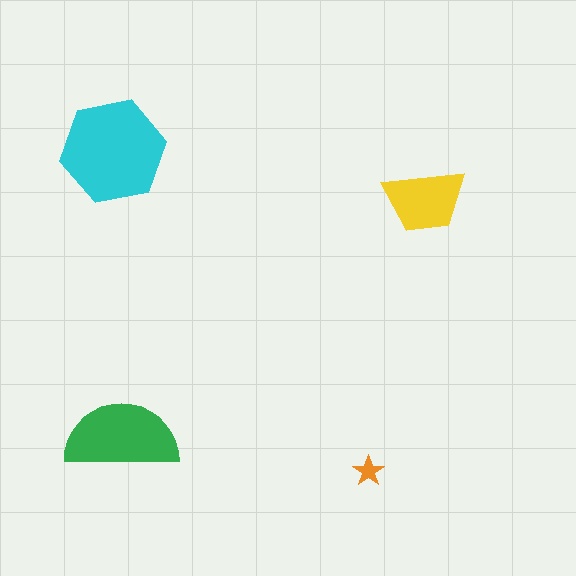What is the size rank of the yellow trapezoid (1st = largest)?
3rd.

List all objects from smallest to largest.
The orange star, the yellow trapezoid, the green semicircle, the cyan hexagon.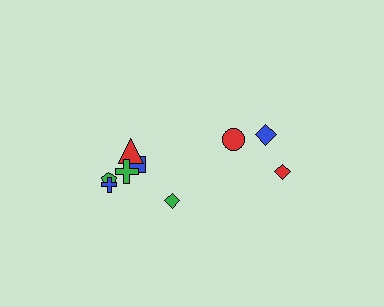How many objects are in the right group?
There are 3 objects.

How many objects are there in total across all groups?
There are 9 objects.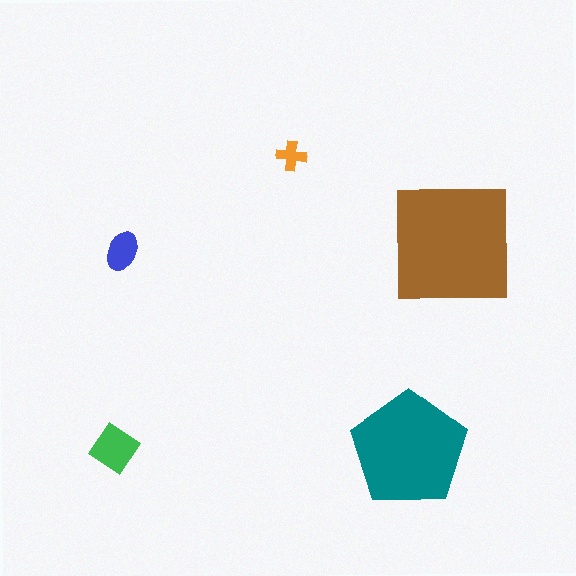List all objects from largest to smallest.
The brown square, the teal pentagon, the green diamond, the blue ellipse, the orange cross.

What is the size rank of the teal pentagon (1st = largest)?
2nd.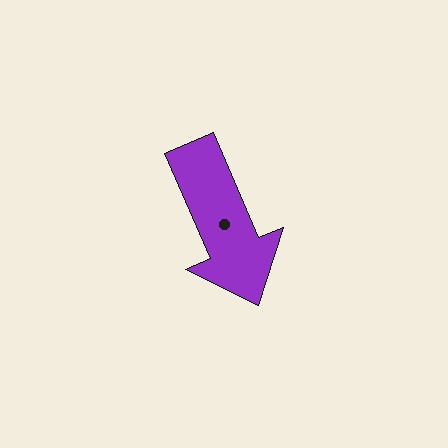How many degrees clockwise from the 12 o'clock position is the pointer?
Approximately 157 degrees.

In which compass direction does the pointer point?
Southeast.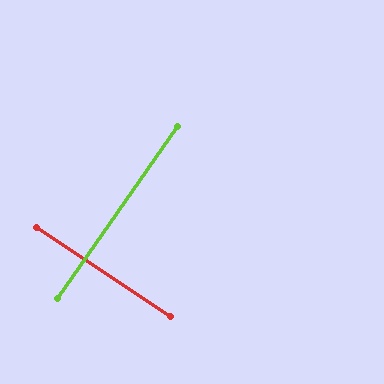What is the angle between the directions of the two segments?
Approximately 89 degrees.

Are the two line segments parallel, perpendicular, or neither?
Perpendicular — they meet at approximately 89°.